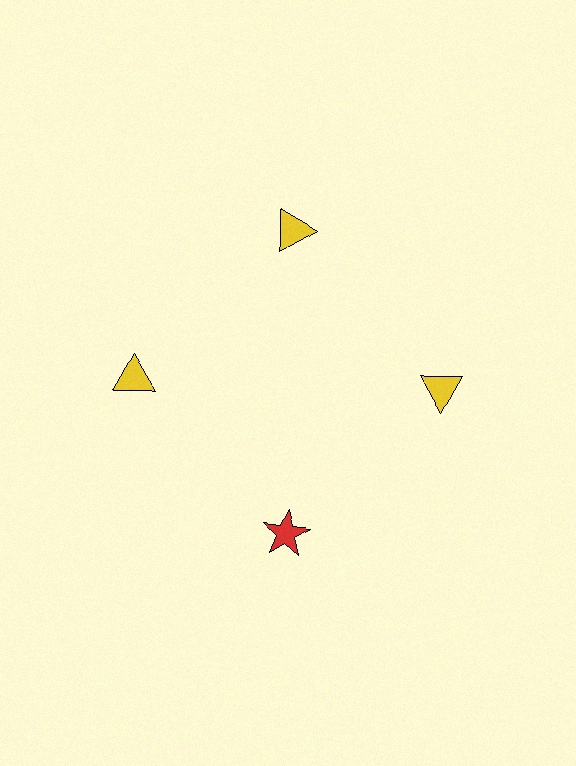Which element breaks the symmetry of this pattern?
The red star at roughly the 6 o'clock position breaks the symmetry. All other shapes are yellow triangles.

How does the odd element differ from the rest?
It differs in both color (red instead of yellow) and shape (star instead of triangle).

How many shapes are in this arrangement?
There are 4 shapes arranged in a ring pattern.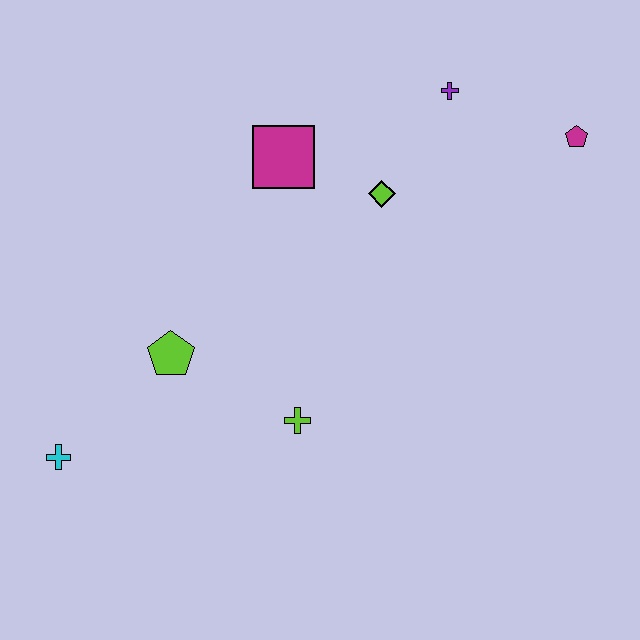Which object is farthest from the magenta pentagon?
The cyan cross is farthest from the magenta pentagon.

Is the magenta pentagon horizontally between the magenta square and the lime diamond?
No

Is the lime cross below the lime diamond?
Yes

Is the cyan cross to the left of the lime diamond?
Yes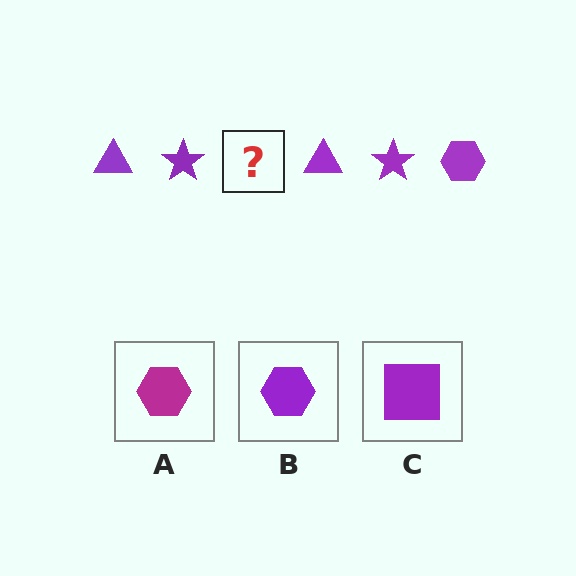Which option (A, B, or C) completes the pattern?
B.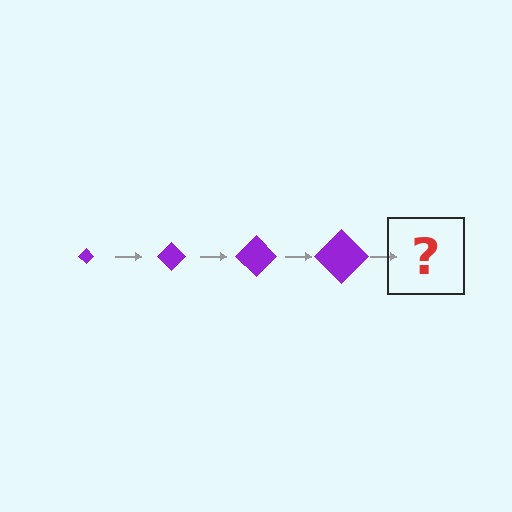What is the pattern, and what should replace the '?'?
The pattern is that the diamond gets progressively larger each step. The '?' should be a purple diamond, larger than the previous one.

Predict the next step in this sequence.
The next step is a purple diamond, larger than the previous one.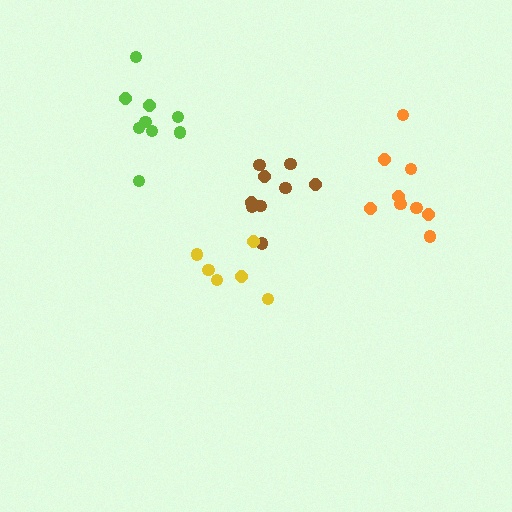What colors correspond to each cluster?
The clusters are colored: brown, yellow, orange, lime.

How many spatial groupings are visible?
There are 4 spatial groupings.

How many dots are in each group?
Group 1: 9 dots, Group 2: 6 dots, Group 3: 9 dots, Group 4: 9 dots (33 total).